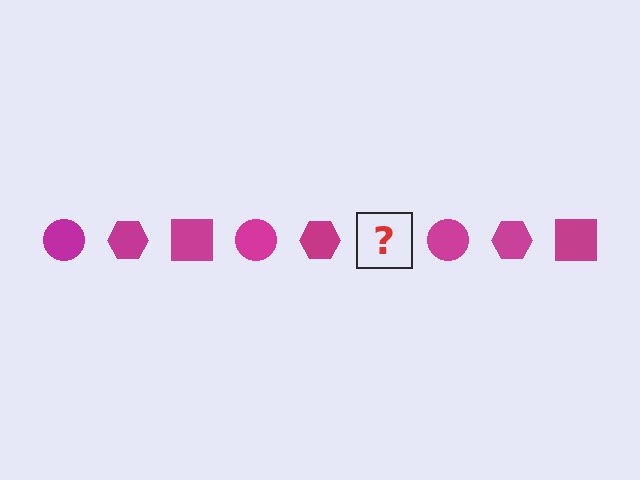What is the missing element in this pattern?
The missing element is a magenta square.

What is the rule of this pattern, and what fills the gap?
The rule is that the pattern cycles through circle, hexagon, square shapes in magenta. The gap should be filled with a magenta square.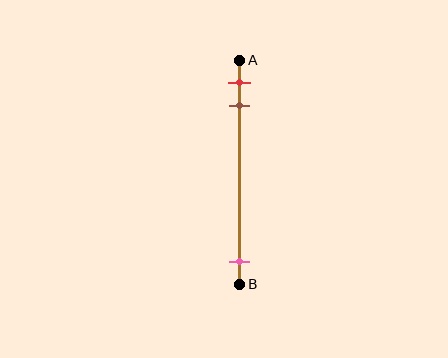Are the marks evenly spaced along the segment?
No, the marks are not evenly spaced.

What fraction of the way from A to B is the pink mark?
The pink mark is approximately 90% (0.9) of the way from A to B.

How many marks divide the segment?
There are 3 marks dividing the segment.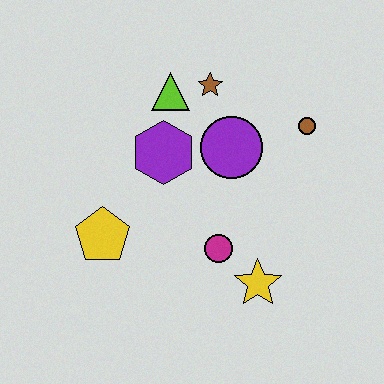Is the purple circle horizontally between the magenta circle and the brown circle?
Yes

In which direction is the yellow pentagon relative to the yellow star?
The yellow pentagon is to the left of the yellow star.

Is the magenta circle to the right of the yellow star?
No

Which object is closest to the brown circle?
The purple circle is closest to the brown circle.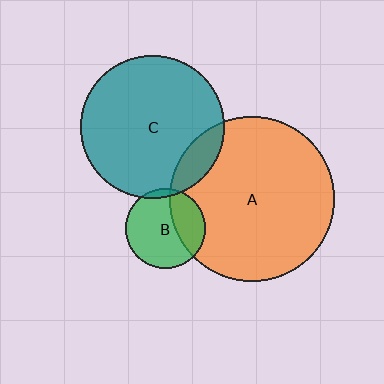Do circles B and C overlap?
Yes.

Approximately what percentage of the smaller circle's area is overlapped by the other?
Approximately 5%.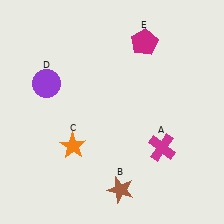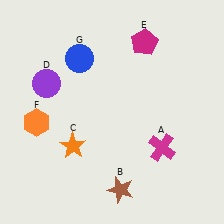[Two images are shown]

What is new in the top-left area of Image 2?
A blue circle (G) was added in the top-left area of Image 2.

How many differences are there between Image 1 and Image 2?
There are 2 differences between the two images.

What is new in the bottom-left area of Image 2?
An orange hexagon (F) was added in the bottom-left area of Image 2.